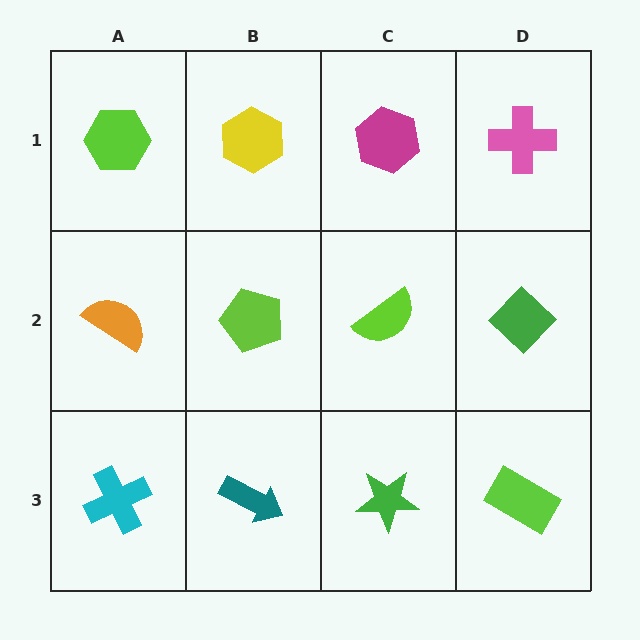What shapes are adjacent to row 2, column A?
A lime hexagon (row 1, column A), a cyan cross (row 3, column A), a lime pentagon (row 2, column B).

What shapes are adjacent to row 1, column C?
A lime semicircle (row 2, column C), a yellow hexagon (row 1, column B), a pink cross (row 1, column D).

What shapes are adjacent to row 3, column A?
An orange semicircle (row 2, column A), a teal arrow (row 3, column B).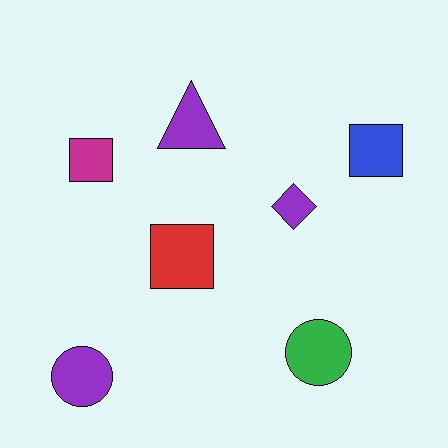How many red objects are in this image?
There is 1 red object.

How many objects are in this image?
There are 7 objects.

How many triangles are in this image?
There is 1 triangle.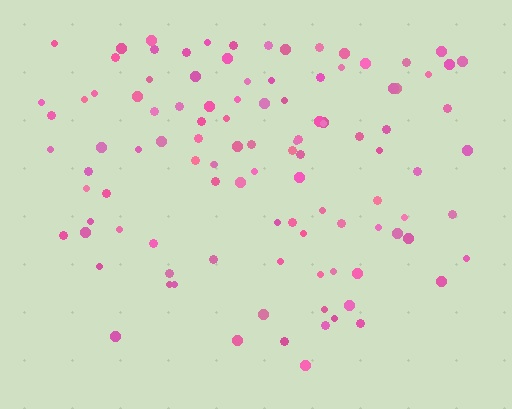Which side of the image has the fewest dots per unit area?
The bottom.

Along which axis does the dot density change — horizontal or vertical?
Vertical.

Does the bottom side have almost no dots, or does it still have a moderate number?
Still a moderate number, just noticeably fewer than the top.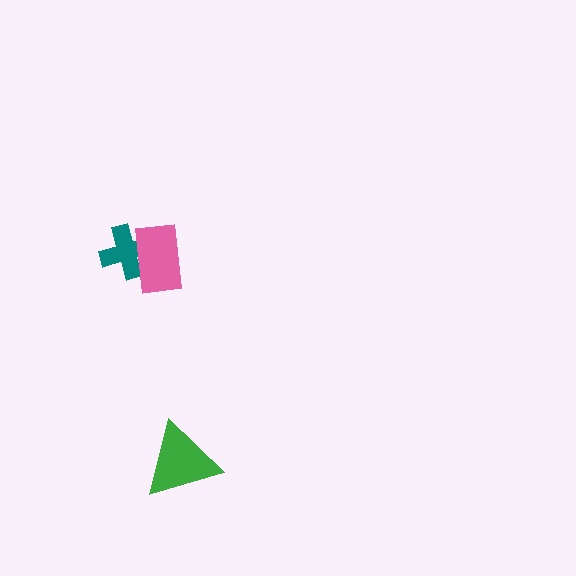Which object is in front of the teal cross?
The pink rectangle is in front of the teal cross.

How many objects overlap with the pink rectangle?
1 object overlaps with the pink rectangle.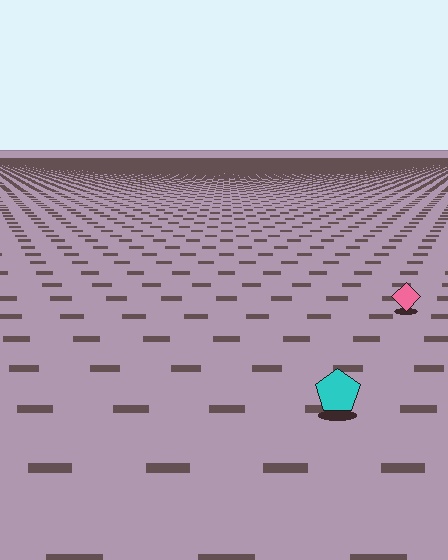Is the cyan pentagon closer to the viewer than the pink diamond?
Yes. The cyan pentagon is closer — you can tell from the texture gradient: the ground texture is coarser near it.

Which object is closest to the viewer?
The cyan pentagon is closest. The texture marks near it are larger and more spread out.